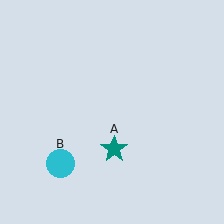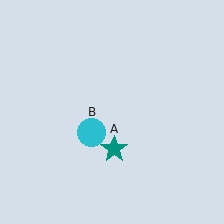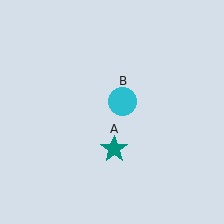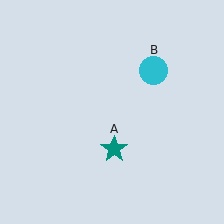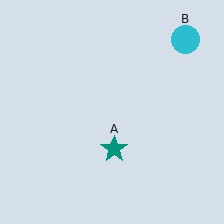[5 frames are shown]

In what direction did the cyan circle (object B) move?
The cyan circle (object B) moved up and to the right.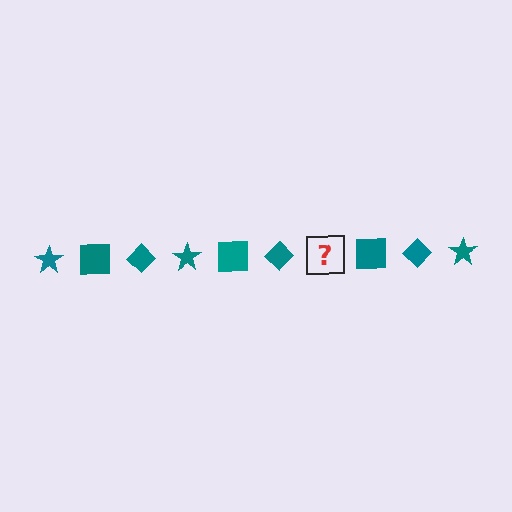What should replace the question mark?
The question mark should be replaced with a teal star.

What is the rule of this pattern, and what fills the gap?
The rule is that the pattern cycles through star, square, diamond shapes in teal. The gap should be filled with a teal star.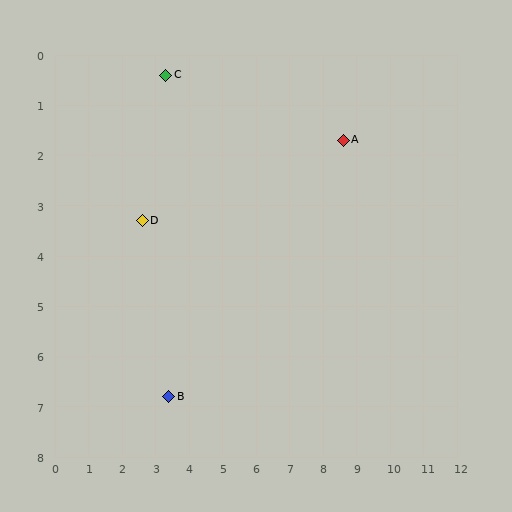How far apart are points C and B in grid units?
Points C and B are about 6.4 grid units apart.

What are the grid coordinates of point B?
Point B is at approximately (3.4, 6.8).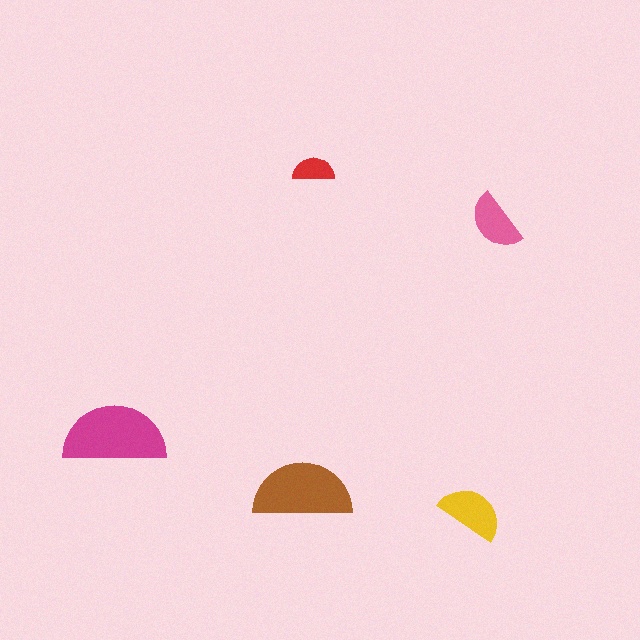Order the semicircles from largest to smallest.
the magenta one, the brown one, the yellow one, the pink one, the red one.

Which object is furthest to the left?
The magenta semicircle is leftmost.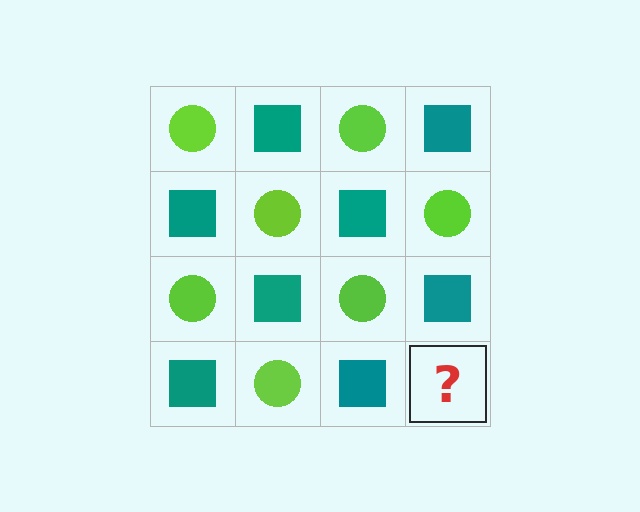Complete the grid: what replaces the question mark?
The question mark should be replaced with a lime circle.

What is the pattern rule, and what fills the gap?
The rule is that it alternates lime circle and teal square in a checkerboard pattern. The gap should be filled with a lime circle.